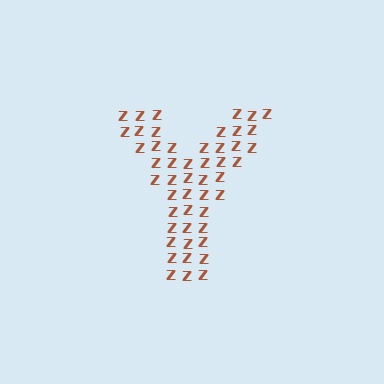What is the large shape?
The large shape is the letter Y.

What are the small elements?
The small elements are letter Z's.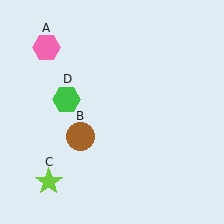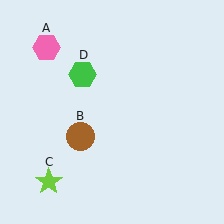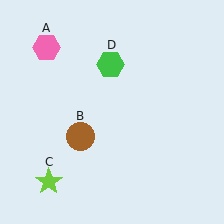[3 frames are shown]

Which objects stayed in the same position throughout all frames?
Pink hexagon (object A) and brown circle (object B) and lime star (object C) remained stationary.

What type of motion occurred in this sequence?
The green hexagon (object D) rotated clockwise around the center of the scene.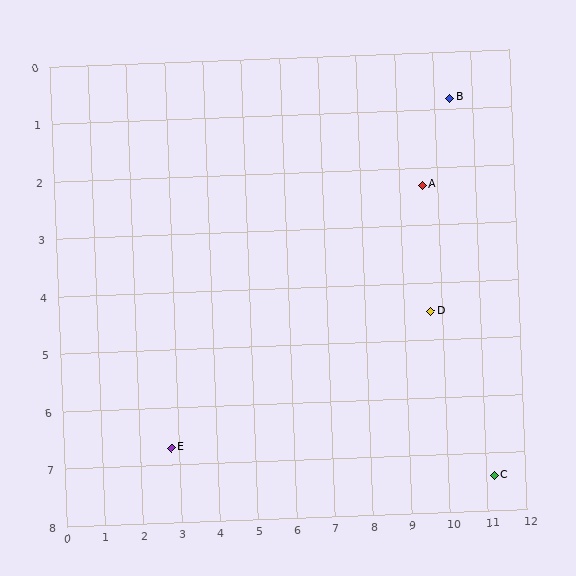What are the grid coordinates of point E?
Point E is at approximately (2.8, 6.7).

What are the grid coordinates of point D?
Point D is at approximately (9.7, 4.5).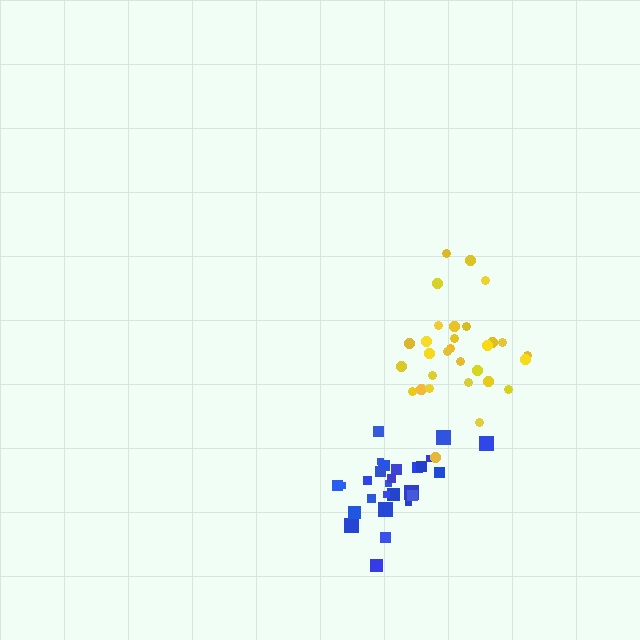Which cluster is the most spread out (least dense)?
Yellow.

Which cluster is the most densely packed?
Blue.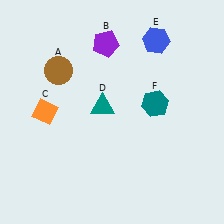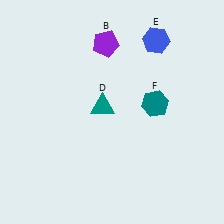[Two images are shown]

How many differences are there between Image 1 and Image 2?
There are 2 differences between the two images.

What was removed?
The brown circle (A), the orange diamond (C) were removed in Image 2.